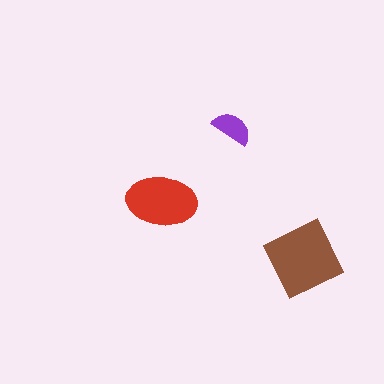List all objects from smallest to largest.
The purple semicircle, the red ellipse, the brown diamond.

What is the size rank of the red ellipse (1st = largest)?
2nd.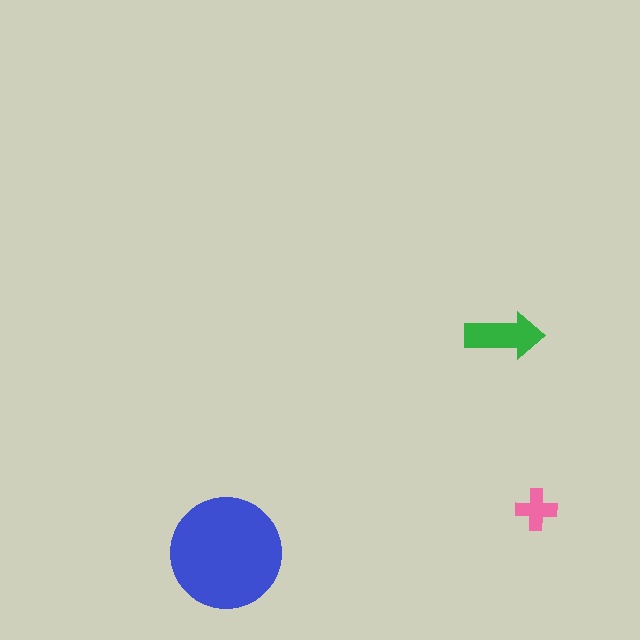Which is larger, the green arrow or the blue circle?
The blue circle.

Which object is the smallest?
The pink cross.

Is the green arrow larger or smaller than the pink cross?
Larger.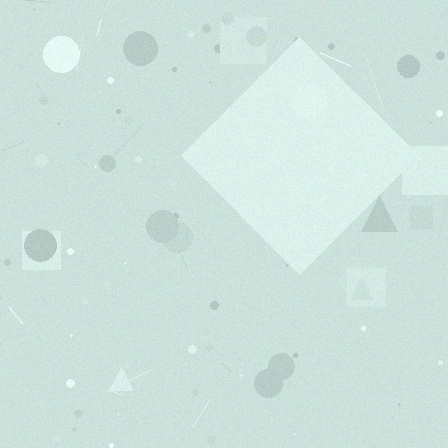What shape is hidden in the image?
A diamond is hidden in the image.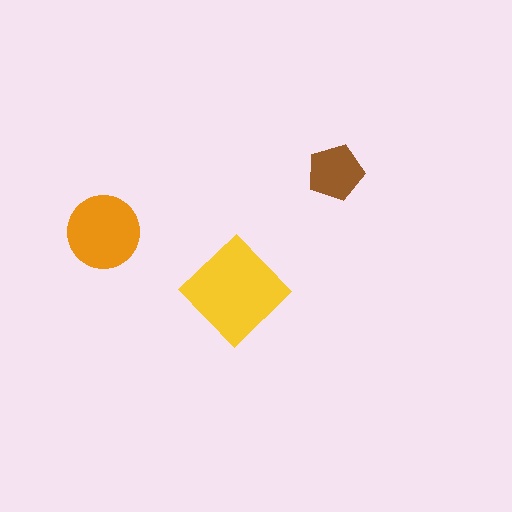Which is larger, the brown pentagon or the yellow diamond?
The yellow diamond.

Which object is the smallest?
The brown pentagon.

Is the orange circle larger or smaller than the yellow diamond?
Smaller.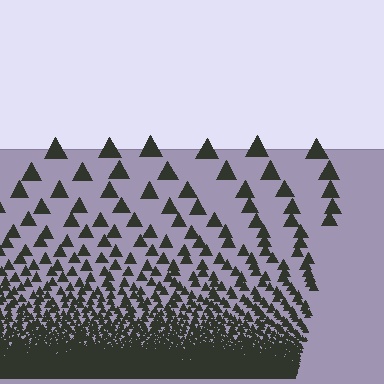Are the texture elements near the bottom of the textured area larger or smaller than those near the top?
Smaller. The gradient is inverted — elements near the bottom are smaller and denser.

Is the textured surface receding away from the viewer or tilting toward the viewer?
The surface appears to tilt toward the viewer. Texture elements get larger and sparser toward the top.